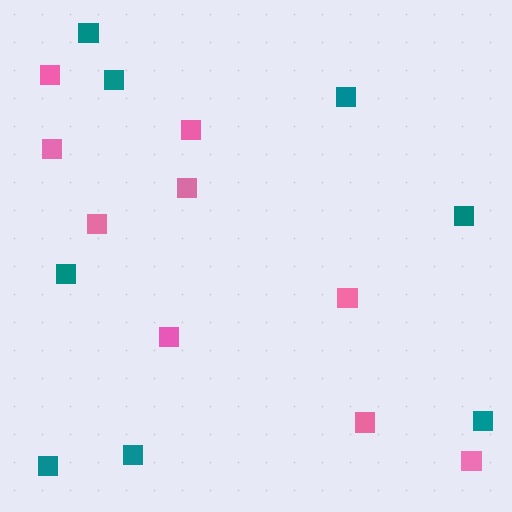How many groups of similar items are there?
There are 2 groups: one group of teal squares (8) and one group of pink squares (9).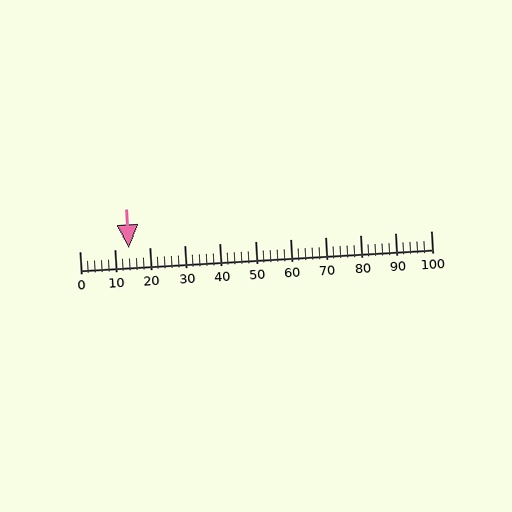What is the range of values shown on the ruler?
The ruler shows values from 0 to 100.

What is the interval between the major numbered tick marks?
The major tick marks are spaced 10 units apart.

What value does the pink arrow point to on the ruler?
The pink arrow points to approximately 14.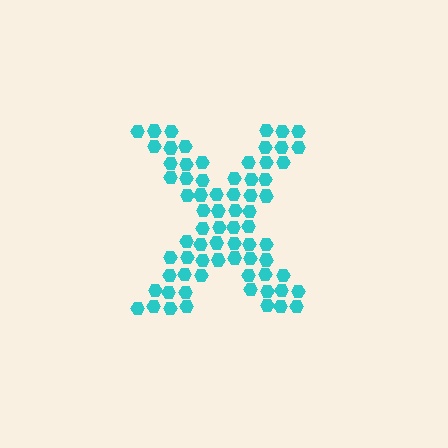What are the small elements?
The small elements are hexagons.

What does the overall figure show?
The overall figure shows the letter X.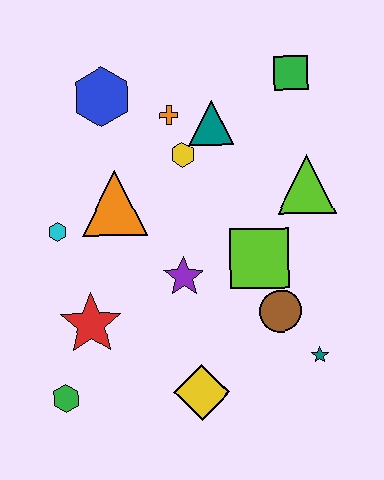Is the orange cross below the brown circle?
No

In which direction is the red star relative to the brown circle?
The red star is to the left of the brown circle.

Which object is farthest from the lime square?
The green hexagon is farthest from the lime square.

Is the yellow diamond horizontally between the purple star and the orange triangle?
No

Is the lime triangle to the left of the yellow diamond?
No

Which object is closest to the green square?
The teal triangle is closest to the green square.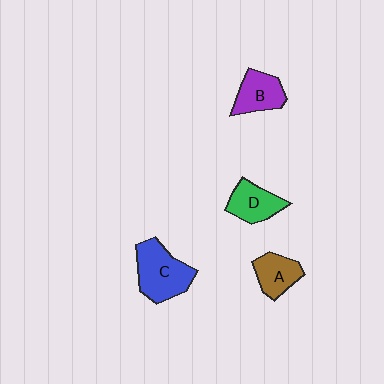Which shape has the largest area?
Shape C (blue).